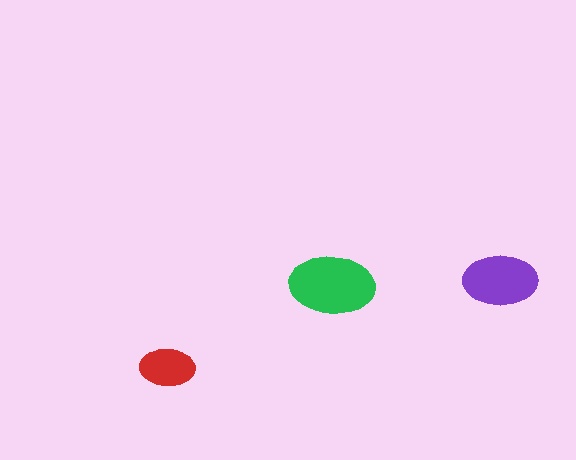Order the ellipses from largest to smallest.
the green one, the purple one, the red one.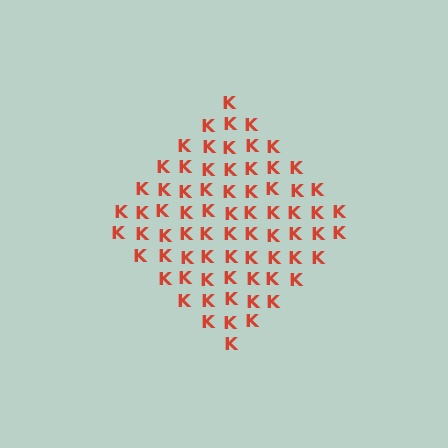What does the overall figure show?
The overall figure shows a diamond.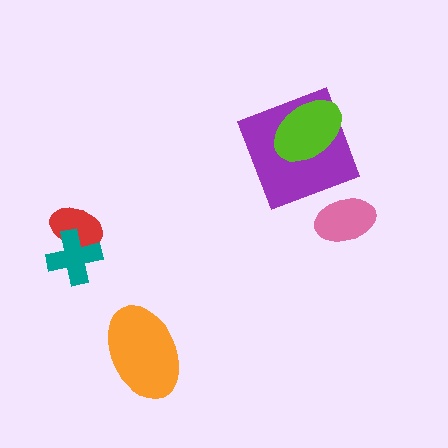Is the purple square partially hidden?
Yes, it is partially covered by another shape.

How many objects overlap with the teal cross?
1 object overlaps with the teal cross.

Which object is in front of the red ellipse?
The teal cross is in front of the red ellipse.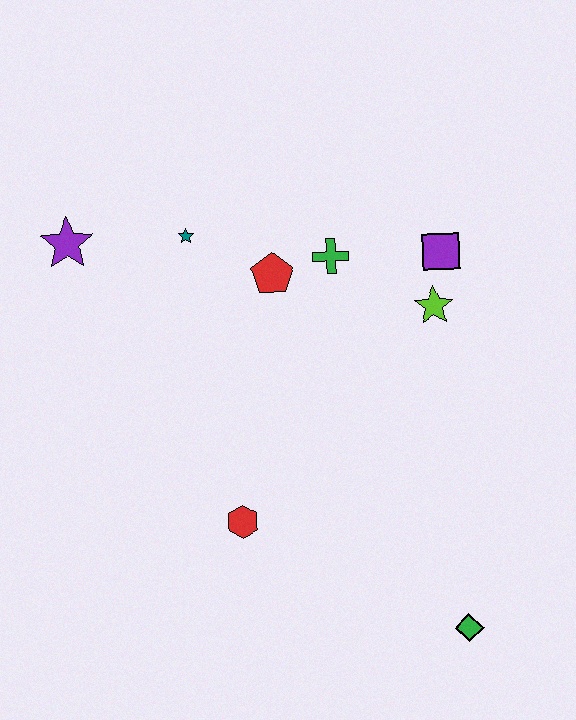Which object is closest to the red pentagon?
The green cross is closest to the red pentagon.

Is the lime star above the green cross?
No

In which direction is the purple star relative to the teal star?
The purple star is to the left of the teal star.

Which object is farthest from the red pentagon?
The green diamond is farthest from the red pentagon.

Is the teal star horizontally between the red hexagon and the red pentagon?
No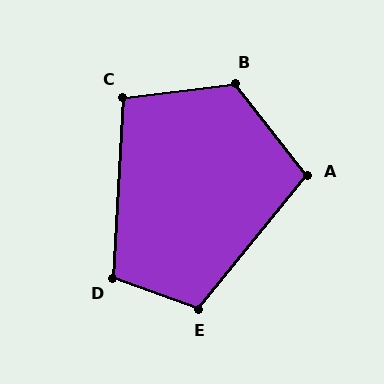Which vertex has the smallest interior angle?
C, at approximately 100 degrees.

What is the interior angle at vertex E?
Approximately 109 degrees (obtuse).